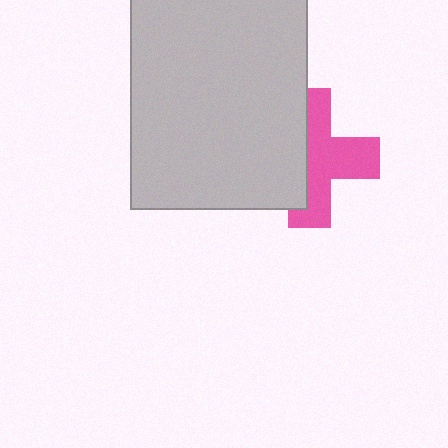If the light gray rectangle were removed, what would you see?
You would see the complete pink cross.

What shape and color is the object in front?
The object in front is a light gray rectangle.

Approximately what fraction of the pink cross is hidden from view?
Roughly 44% of the pink cross is hidden behind the light gray rectangle.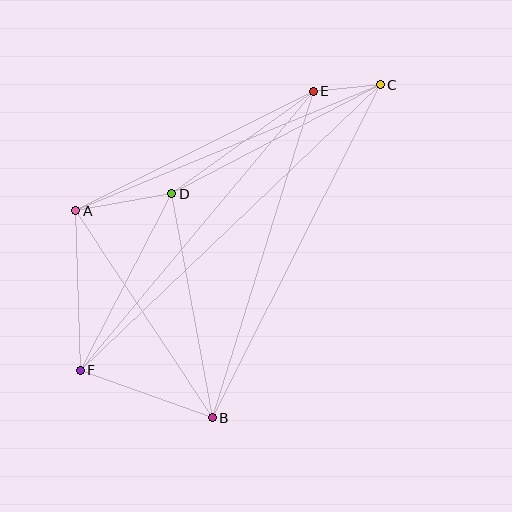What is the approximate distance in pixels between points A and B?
The distance between A and B is approximately 248 pixels.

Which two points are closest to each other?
Points C and E are closest to each other.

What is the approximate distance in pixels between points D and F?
The distance between D and F is approximately 199 pixels.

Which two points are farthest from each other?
Points C and F are farthest from each other.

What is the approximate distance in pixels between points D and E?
The distance between D and E is approximately 175 pixels.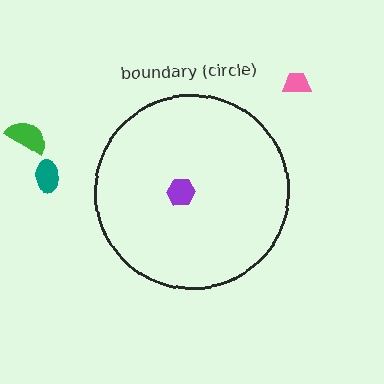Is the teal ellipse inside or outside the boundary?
Outside.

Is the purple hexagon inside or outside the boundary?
Inside.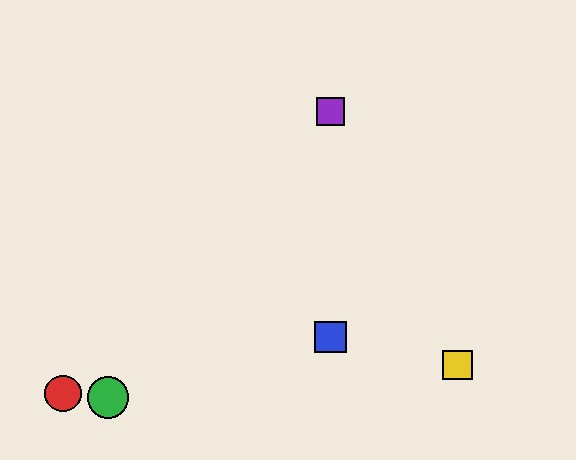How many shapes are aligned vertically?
2 shapes (the blue square, the purple square) are aligned vertically.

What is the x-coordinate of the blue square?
The blue square is at x≈330.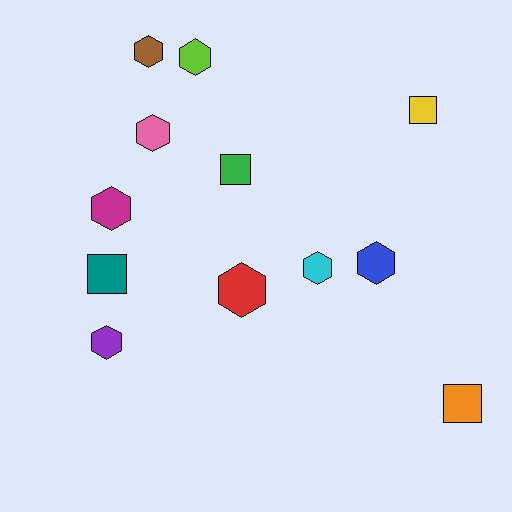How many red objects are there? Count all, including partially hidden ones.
There is 1 red object.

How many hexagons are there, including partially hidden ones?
There are 8 hexagons.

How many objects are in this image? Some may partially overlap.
There are 12 objects.